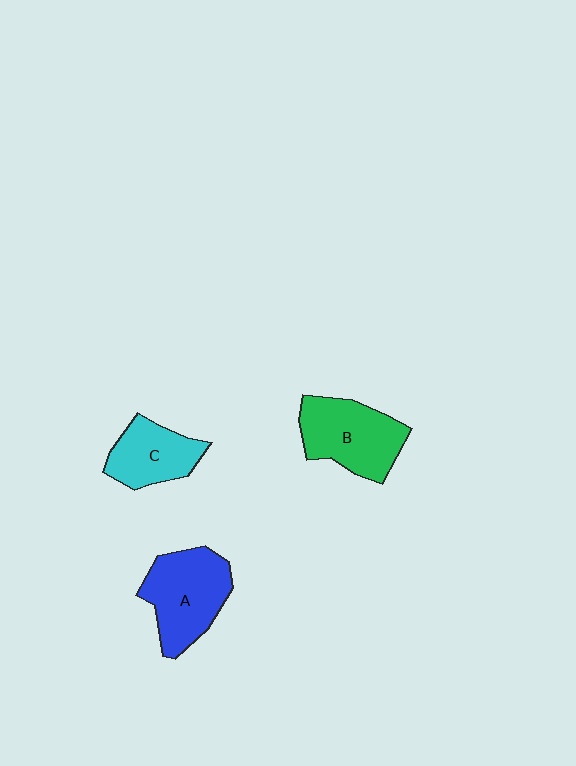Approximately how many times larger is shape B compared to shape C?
Approximately 1.4 times.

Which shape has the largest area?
Shape A (blue).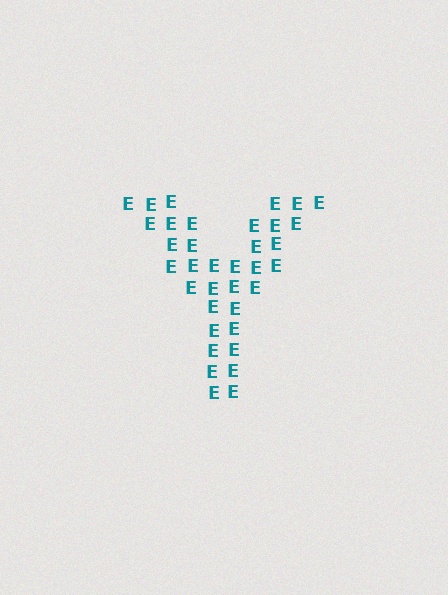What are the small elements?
The small elements are letter E's.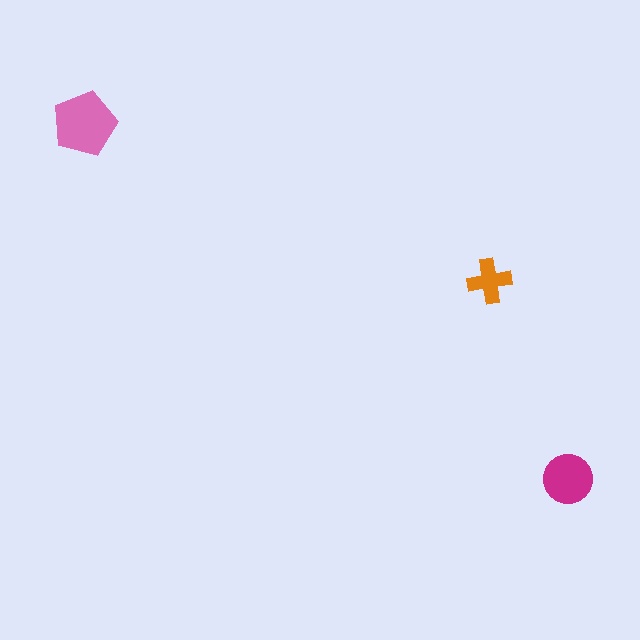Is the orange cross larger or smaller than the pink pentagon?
Smaller.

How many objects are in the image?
There are 3 objects in the image.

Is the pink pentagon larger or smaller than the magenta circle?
Larger.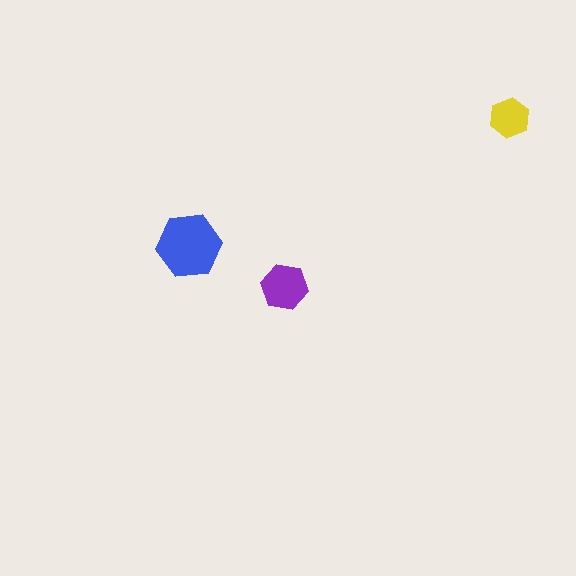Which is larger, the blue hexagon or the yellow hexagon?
The blue one.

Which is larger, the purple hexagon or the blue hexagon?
The blue one.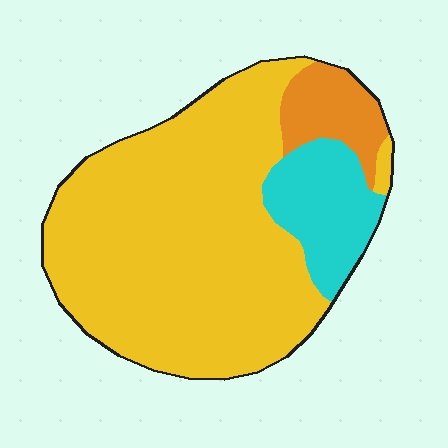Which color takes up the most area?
Yellow, at roughly 75%.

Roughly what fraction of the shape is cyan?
Cyan covers 15% of the shape.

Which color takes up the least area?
Orange, at roughly 10%.